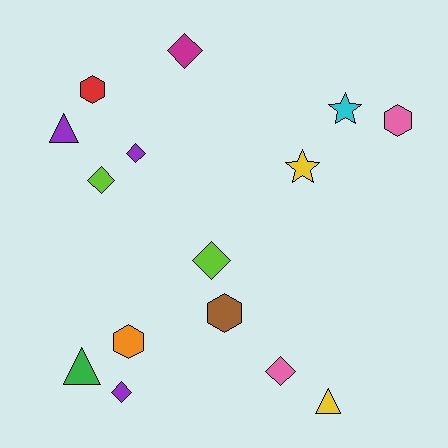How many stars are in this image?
There are 2 stars.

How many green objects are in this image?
There is 1 green object.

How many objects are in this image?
There are 15 objects.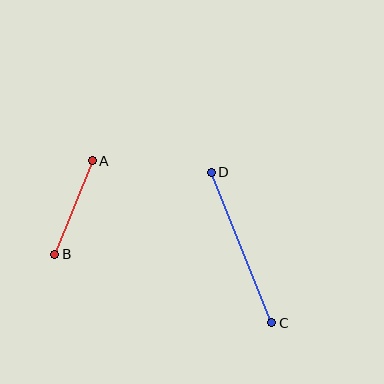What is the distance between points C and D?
The distance is approximately 162 pixels.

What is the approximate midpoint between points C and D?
The midpoint is at approximately (242, 248) pixels.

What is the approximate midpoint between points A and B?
The midpoint is at approximately (74, 208) pixels.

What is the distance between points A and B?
The distance is approximately 101 pixels.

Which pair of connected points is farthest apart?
Points C and D are farthest apart.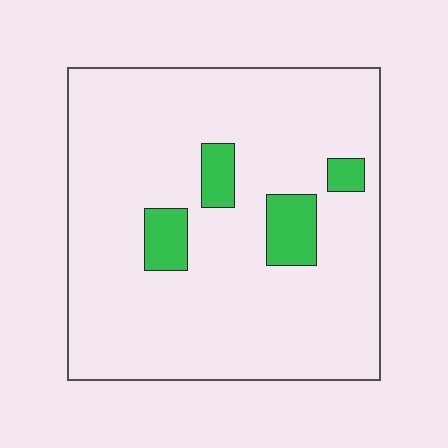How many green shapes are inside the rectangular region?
4.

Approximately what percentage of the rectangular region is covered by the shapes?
Approximately 10%.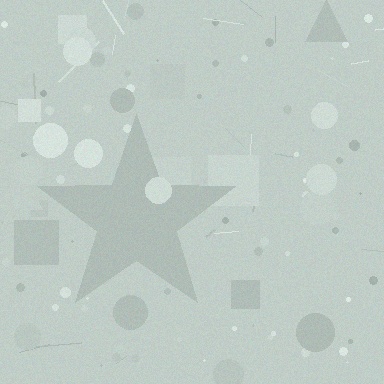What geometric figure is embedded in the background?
A star is embedded in the background.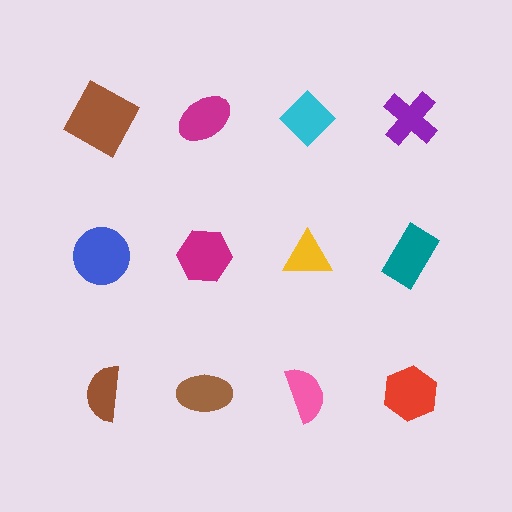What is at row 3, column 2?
A brown ellipse.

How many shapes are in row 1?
4 shapes.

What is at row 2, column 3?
A yellow triangle.